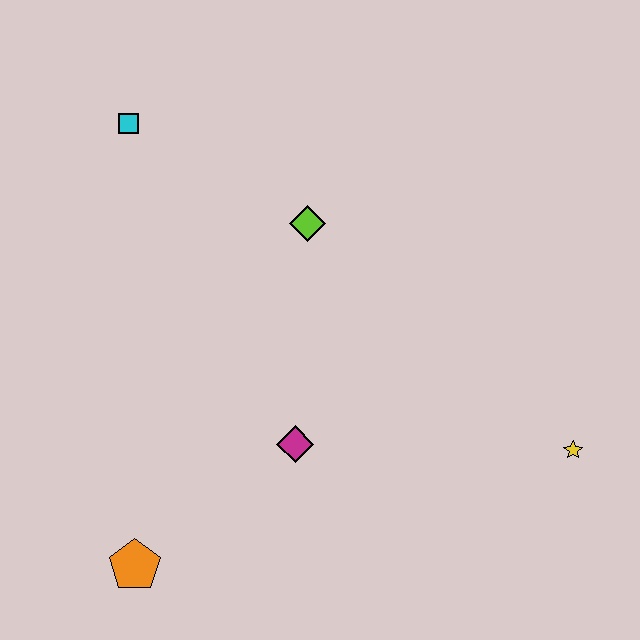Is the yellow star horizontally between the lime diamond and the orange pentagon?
No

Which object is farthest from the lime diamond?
The orange pentagon is farthest from the lime diamond.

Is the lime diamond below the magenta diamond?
No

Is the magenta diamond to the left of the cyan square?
No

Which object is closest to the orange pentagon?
The magenta diamond is closest to the orange pentagon.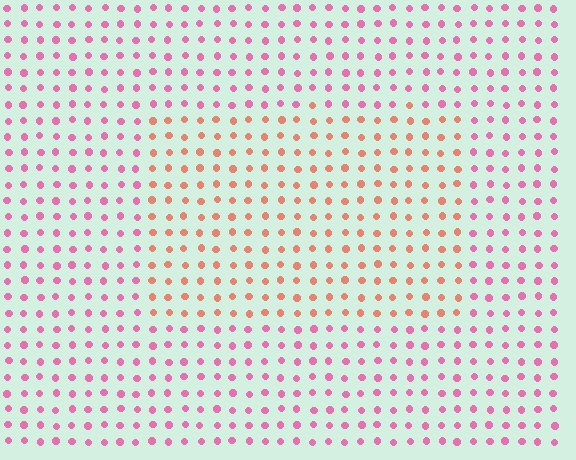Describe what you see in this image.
The image is filled with small pink elements in a uniform arrangement. A rectangle-shaped region is visible where the elements are tinted to a slightly different hue, forming a subtle color boundary.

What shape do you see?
I see a rectangle.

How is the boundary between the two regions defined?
The boundary is defined purely by a slight shift in hue (about 43 degrees). Spacing, size, and orientation are identical on both sides.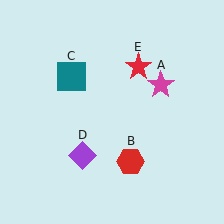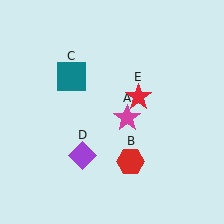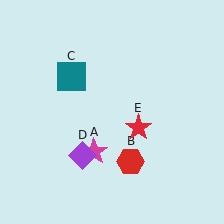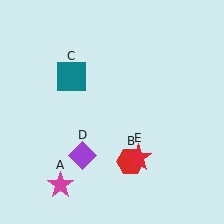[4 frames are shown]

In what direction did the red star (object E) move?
The red star (object E) moved down.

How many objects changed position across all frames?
2 objects changed position: magenta star (object A), red star (object E).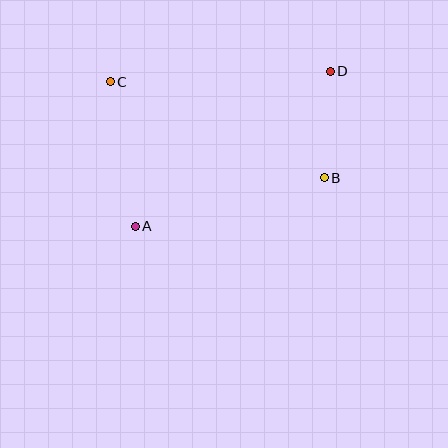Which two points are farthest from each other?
Points A and D are farthest from each other.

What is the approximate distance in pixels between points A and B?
The distance between A and B is approximately 195 pixels.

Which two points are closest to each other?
Points B and D are closest to each other.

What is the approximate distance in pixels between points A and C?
The distance between A and C is approximately 146 pixels.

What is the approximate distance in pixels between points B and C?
The distance between B and C is approximately 235 pixels.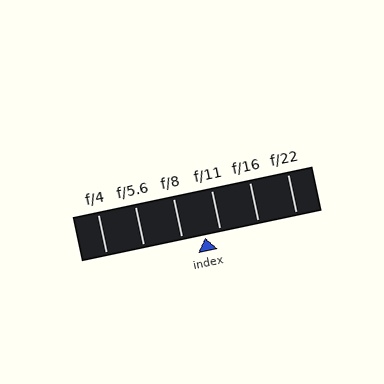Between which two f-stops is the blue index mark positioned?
The index mark is between f/8 and f/11.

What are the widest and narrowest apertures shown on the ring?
The widest aperture shown is f/4 and the narrowest is f/22.